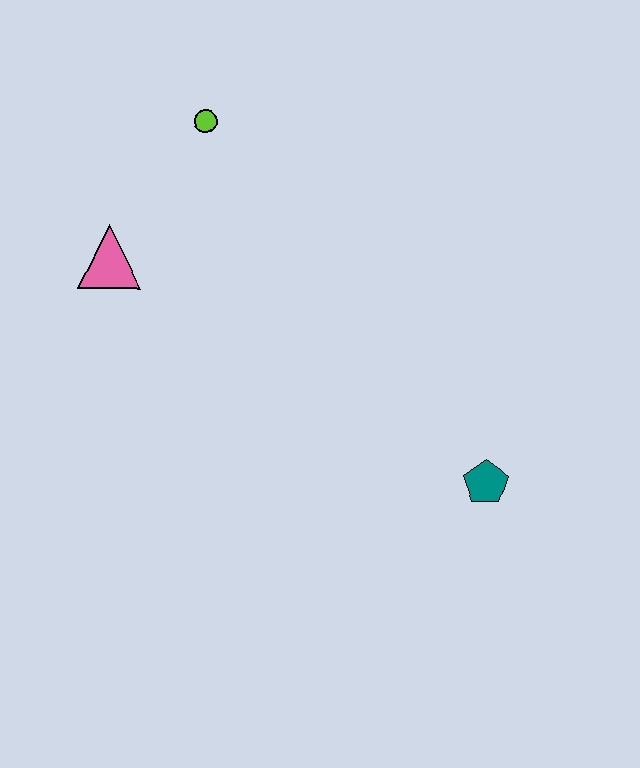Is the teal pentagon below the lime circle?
Yes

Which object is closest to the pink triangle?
The lime circle is closest to the pink triangle.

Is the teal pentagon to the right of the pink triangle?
Yes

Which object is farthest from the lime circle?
The teal pentagon is farthest from the lime circle.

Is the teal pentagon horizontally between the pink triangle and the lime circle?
No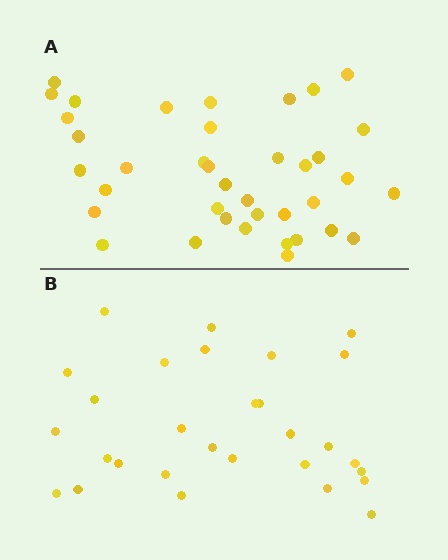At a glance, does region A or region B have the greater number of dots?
Region A (the top region) has more dots.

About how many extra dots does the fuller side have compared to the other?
Region A has roughly 8 or so more dots than region B.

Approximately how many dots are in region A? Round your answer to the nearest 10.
About 40 dots. (The exact count is 38, which rounds to 40.)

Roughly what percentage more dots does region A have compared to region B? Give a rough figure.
About 30% more.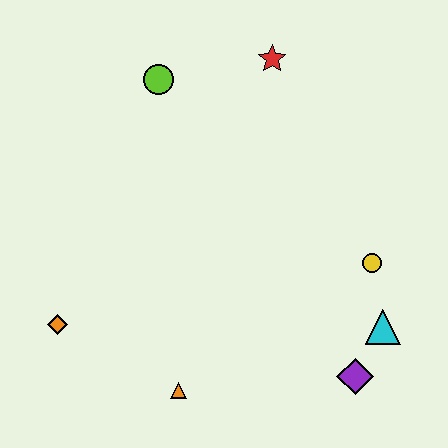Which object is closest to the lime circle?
The red star is closest to the lime circle.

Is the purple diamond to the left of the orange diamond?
No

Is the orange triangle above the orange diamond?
No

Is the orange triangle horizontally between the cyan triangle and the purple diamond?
No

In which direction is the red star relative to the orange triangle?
The red star is above the orange triangle.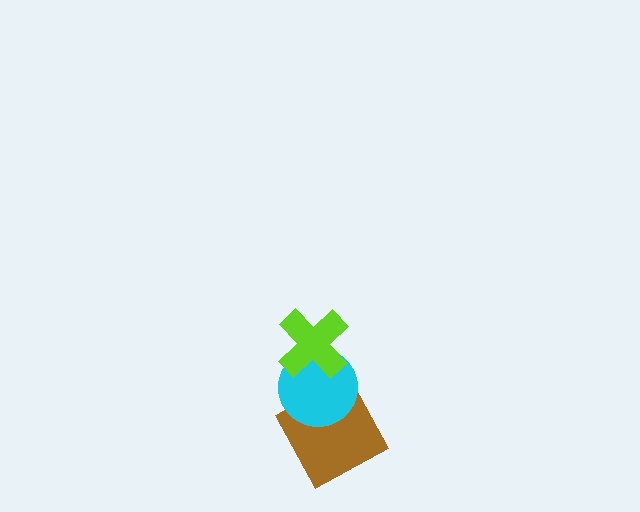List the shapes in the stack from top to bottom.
From top to bottom: the lime cross, the cyan circle, the brown square.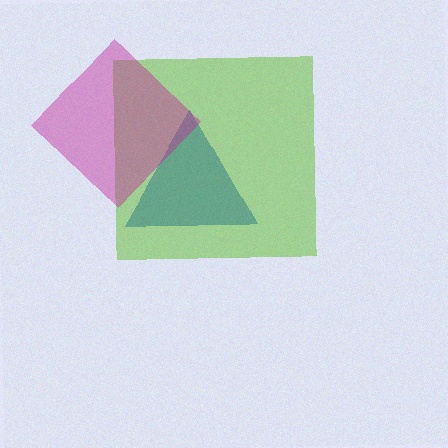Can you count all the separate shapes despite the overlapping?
Yes, there are 3 separate shapes.